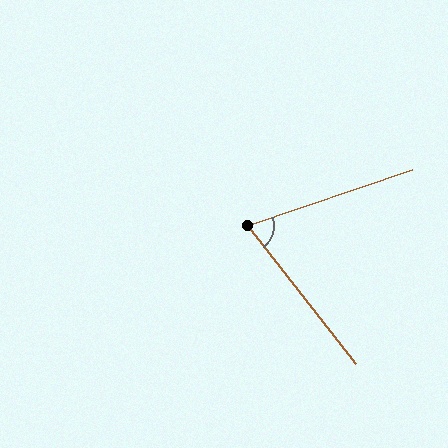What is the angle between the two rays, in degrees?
Approximately 71 degrees.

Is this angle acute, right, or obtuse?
It is acute.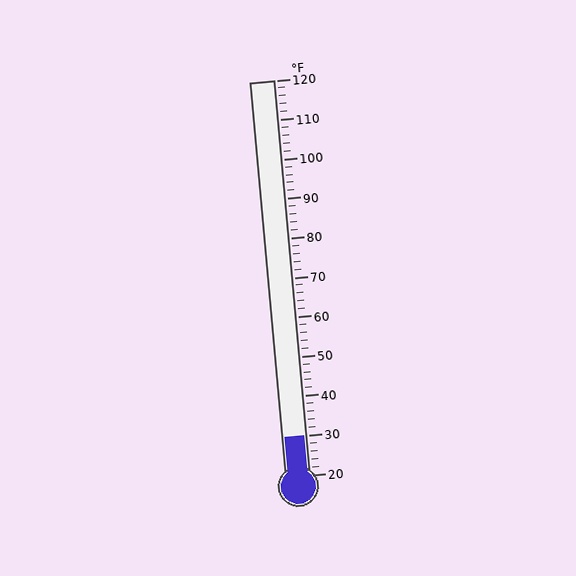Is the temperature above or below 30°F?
The temperature is at 30°F.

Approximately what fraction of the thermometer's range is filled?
The thermometer is filled to approximately 10% of its range.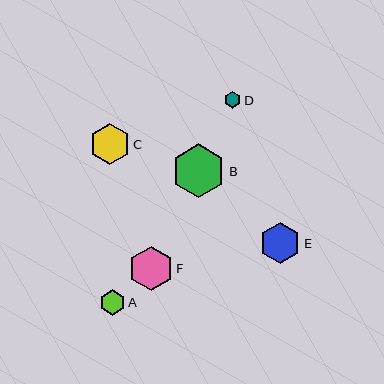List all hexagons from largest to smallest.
From largest to smallest: B, F, E, C, A, D.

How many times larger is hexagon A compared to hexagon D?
Hexagon A is approximately 1.5 times the size of hexagon D.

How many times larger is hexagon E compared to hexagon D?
Hexagon E is approximately 2.4 times the size of hexagon D.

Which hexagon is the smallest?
Hexagon D is the smallest with a size of approximately 17 pixels.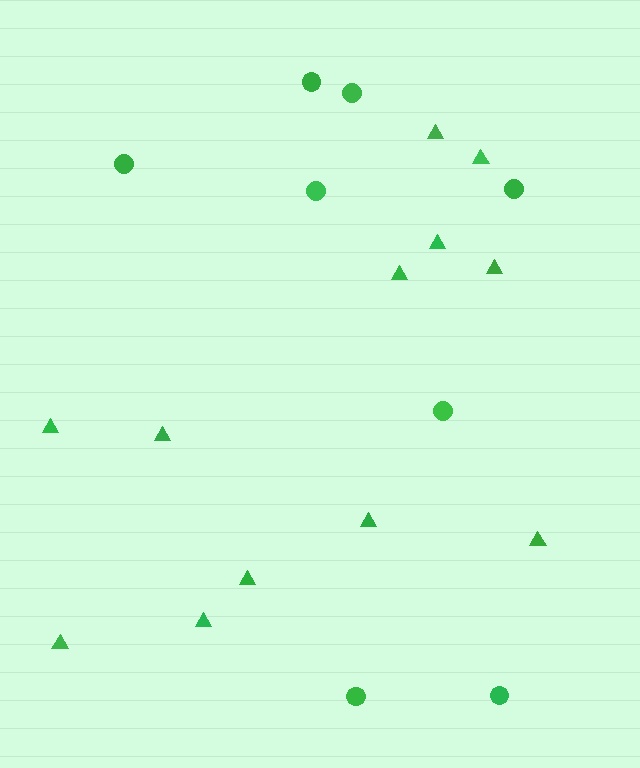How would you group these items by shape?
There are 2 groups: one group of triangles (12) and one group of circles (8).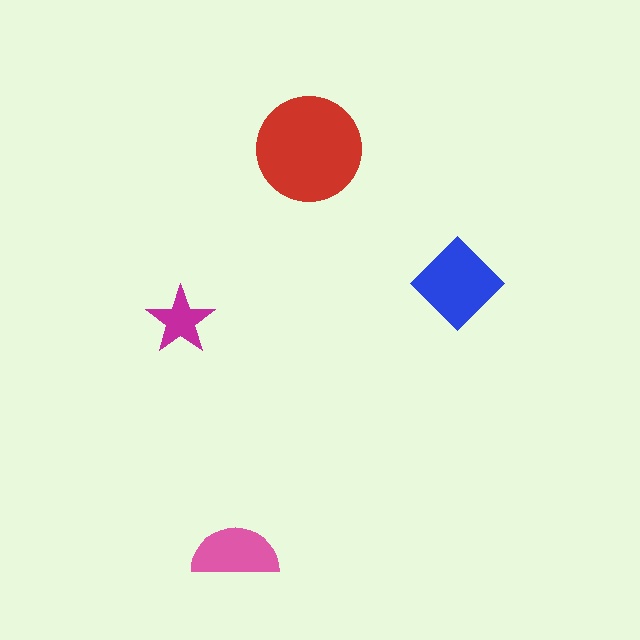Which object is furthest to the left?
The magenta star is leftmost.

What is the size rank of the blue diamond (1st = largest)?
2nd.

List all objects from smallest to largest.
The magenta star, the pink semicircle, the blue diamond, the red circle.